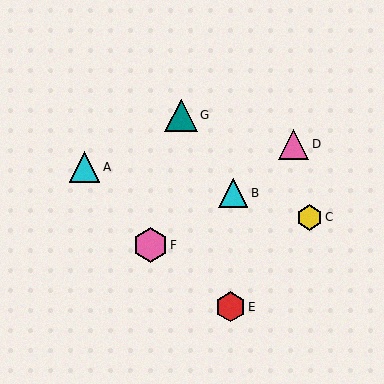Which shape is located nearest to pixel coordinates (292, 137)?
The pink triangle (labeled D) at (293, 145) is nearest to that location.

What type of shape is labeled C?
Shape C is a yellow hexagon.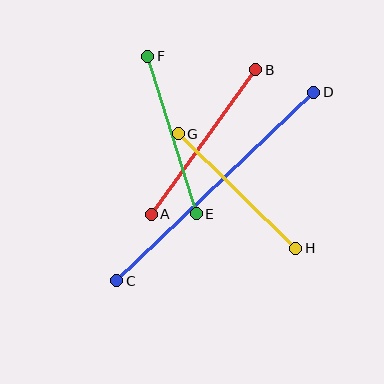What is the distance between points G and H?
The distance is approximately 164 pixels.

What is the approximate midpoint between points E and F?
The midpoint is at approximately (172, 135) pixels.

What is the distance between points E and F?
The distance is approximately 164 pixels.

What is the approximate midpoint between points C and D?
The midpoint is at approximately (215, 186) pixels.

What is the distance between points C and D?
The distance is approximately 272 pixels.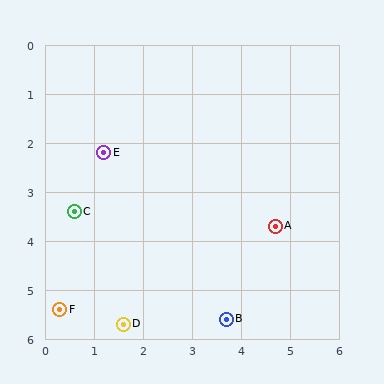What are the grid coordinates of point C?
Point C is at approximately (0.6, 3.4).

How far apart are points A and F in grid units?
Points A and F are about 4.7 grid units apart.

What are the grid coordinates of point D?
Point D is at approximately (1.6, 5.7).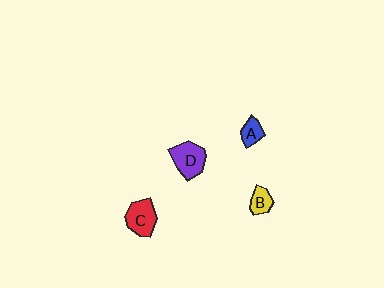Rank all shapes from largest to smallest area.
From largest to smallest: D (purple), C (red), B (yellow), A (blue).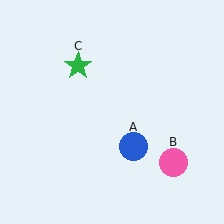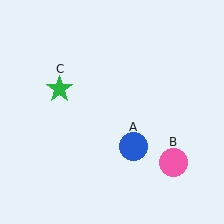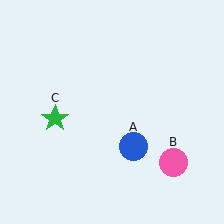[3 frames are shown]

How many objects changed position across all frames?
1 object changed position: green star (object C).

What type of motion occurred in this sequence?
The green star (object C) rotated counterclockwise around the center of the scene.